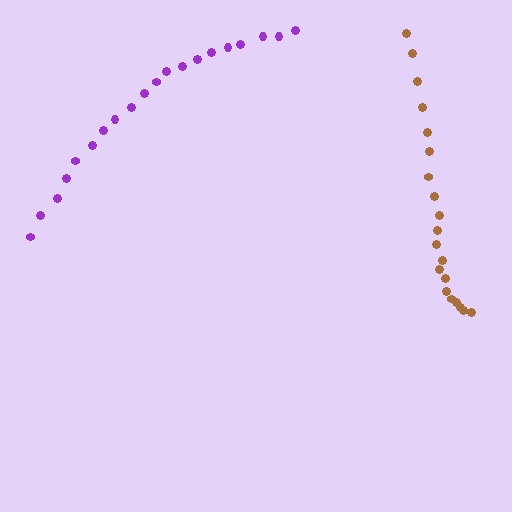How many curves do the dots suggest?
There are 2 distinct paths.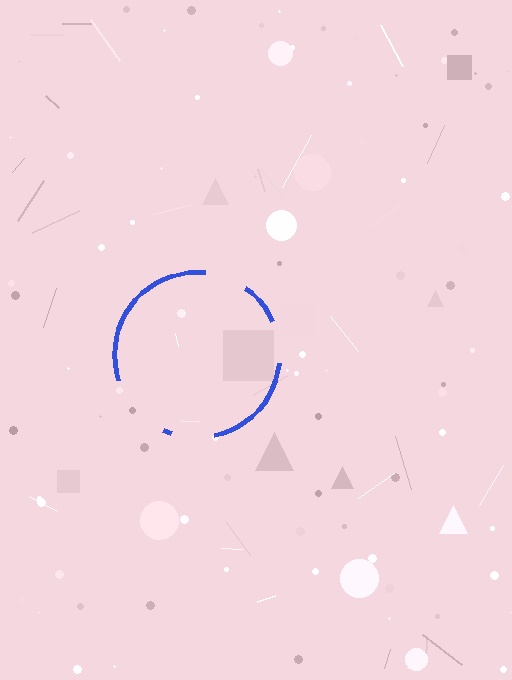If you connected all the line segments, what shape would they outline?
They would outline a circle.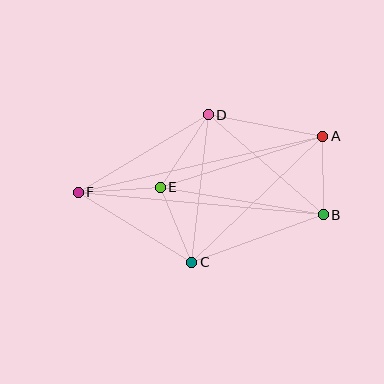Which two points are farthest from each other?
Points A and F are farthest from each other.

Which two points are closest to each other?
Points A and B are closest to each other.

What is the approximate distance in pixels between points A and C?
The distance between A and C is approximately 182 pixels.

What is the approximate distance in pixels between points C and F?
The distance between C and F is approximately 133 pixels.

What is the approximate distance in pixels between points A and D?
The distance between A and D is approximately 117 pixels.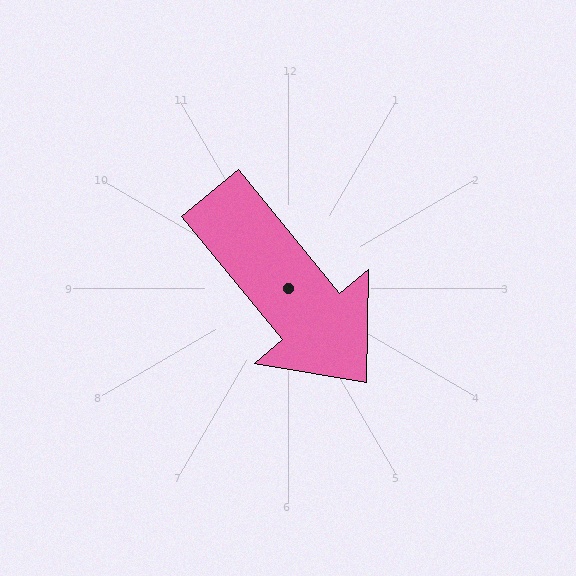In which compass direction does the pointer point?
Southeast.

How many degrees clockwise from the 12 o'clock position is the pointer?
Approximately 141 degrees.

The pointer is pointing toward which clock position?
Roughly 5 o'clock.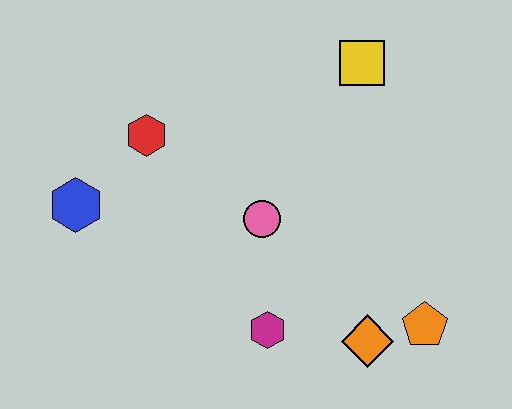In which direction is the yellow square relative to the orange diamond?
The yellow square is above the orange diamond.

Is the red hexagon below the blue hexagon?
No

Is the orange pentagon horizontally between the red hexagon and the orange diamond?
No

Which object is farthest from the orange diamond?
The blue hexagon is farthest from the orange diamond.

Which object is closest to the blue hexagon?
The red hexagon is closest to the blue hexagon.